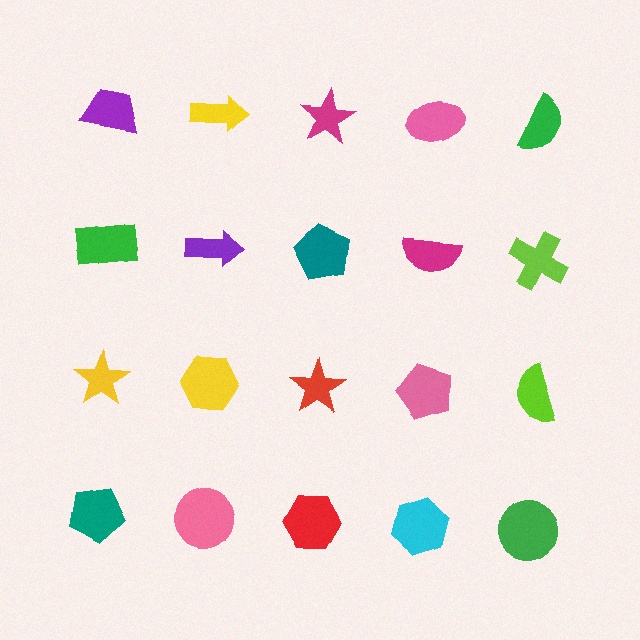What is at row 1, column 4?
A pink ellipse.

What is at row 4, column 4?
A cyan hexagon.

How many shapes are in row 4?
5 shapes.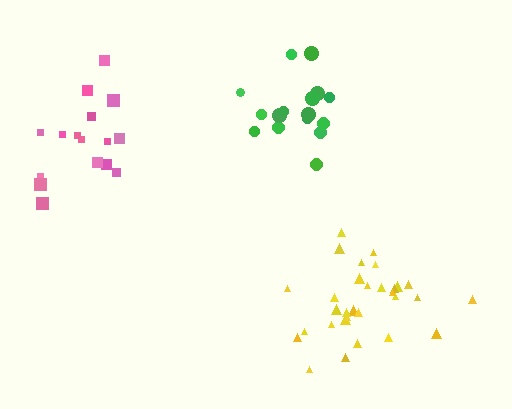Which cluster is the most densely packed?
Green.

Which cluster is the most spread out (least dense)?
Pink.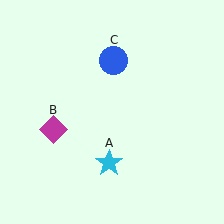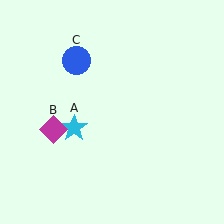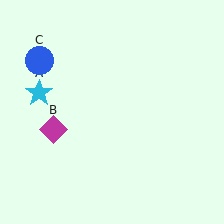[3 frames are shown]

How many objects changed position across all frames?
2 objects changed position: cyan star (object A), blue circle (object C).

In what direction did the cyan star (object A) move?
The cyan star (object A) moved up and to the left.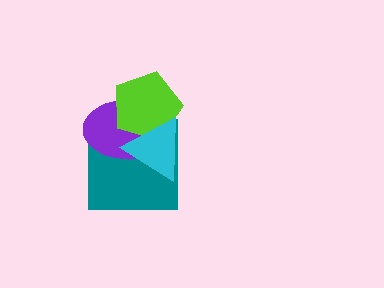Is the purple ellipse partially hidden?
Yes, it is partially covered by another shape.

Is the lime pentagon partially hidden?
Yes, it is partially covered by another shape.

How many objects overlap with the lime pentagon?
3 objects overlap with the lime pentagon.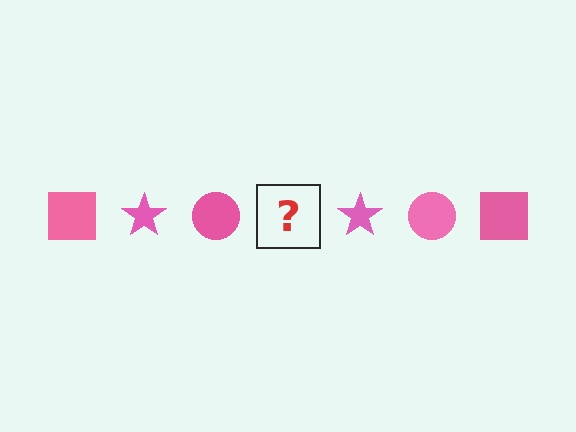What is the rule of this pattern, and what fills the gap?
The rule is that the pattern cycles through square, star, circle shapes in pink. The gap should be filled with a pink square.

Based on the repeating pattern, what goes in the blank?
The blank should be a pink square.